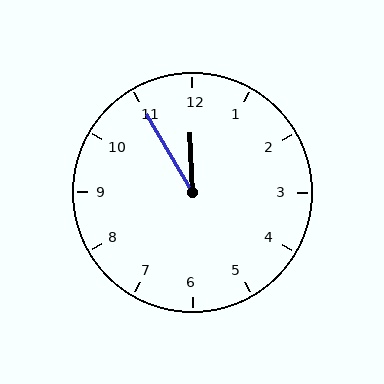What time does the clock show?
11:55.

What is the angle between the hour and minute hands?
Approximately 28 degrees.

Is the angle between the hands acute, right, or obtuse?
It is acute.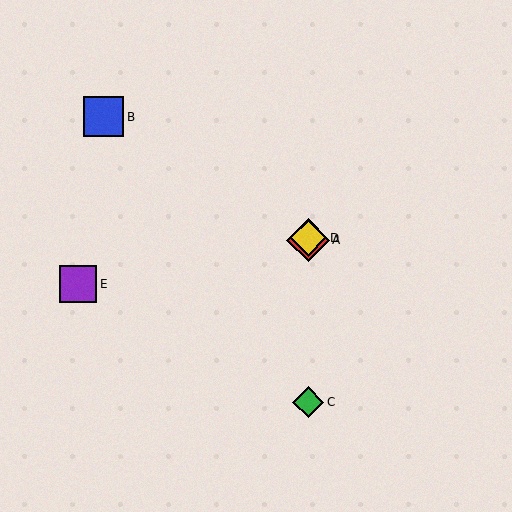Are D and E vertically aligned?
No, D is at x≈308 and E is at x≈78.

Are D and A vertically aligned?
Yes, both are at x≈308.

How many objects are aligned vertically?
3 objects (A, C, D) are aligned vertically.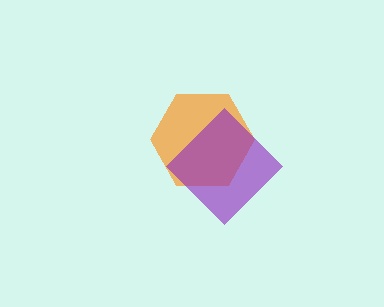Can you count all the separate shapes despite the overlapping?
Yes, there are 2 separate shapes.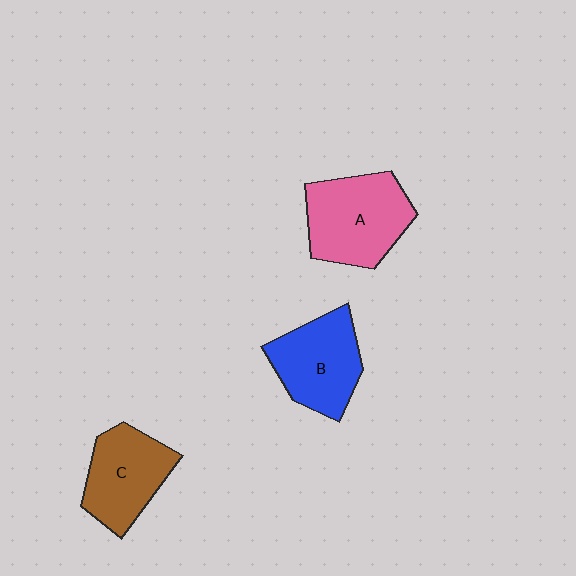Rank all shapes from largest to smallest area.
From largest to smallest: A (pink), B (blue), C (brown).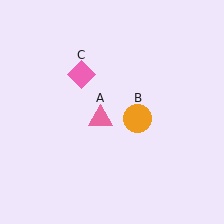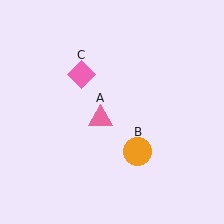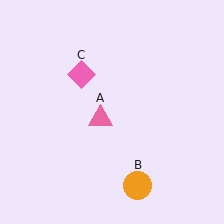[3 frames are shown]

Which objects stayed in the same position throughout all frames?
Pink triangle (object A) and pink diamond (object C) remained stationary.